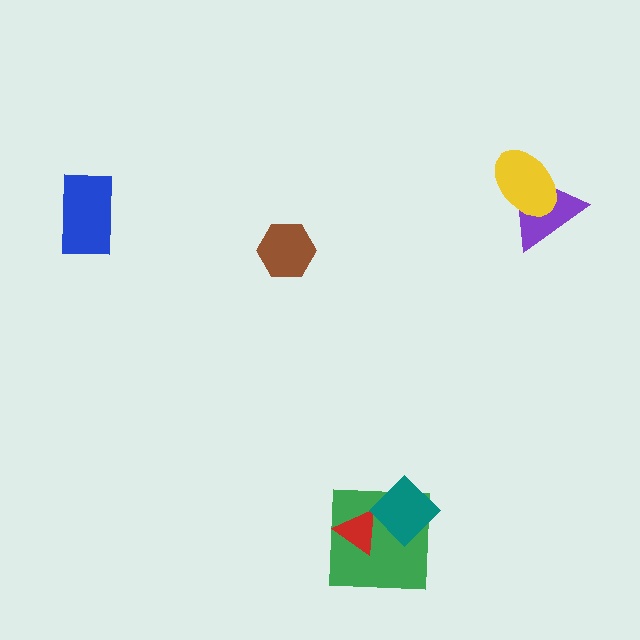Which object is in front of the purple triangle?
The yellow ellipse is in front of the purple triangle.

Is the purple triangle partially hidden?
Yes, it is partially covered by another shape.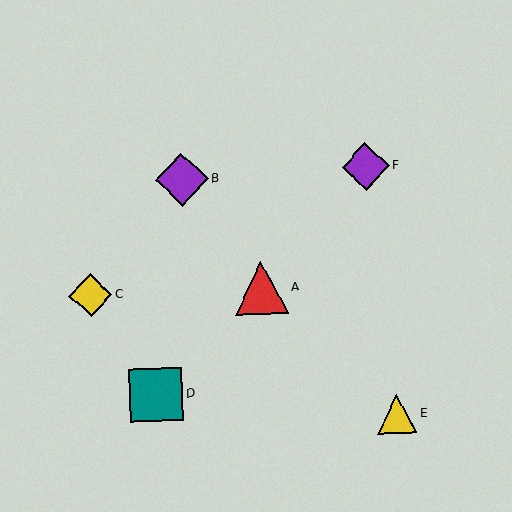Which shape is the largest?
The red triangle (labeled A) is the largest.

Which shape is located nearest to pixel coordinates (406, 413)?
The yellow triangle (labeled E) at (397, 414) is nearest to that location.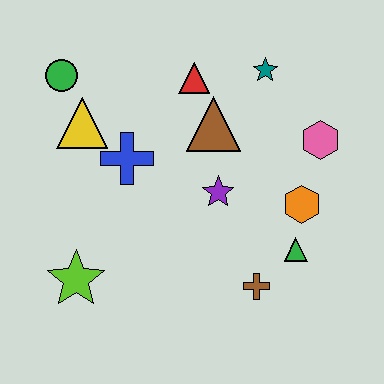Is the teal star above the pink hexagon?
Yes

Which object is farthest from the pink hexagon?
The lime star is farthest from the pink hexagon.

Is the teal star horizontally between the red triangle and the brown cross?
No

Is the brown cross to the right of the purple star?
Yes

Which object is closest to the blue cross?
The yellow triangle is closest to the blue cross.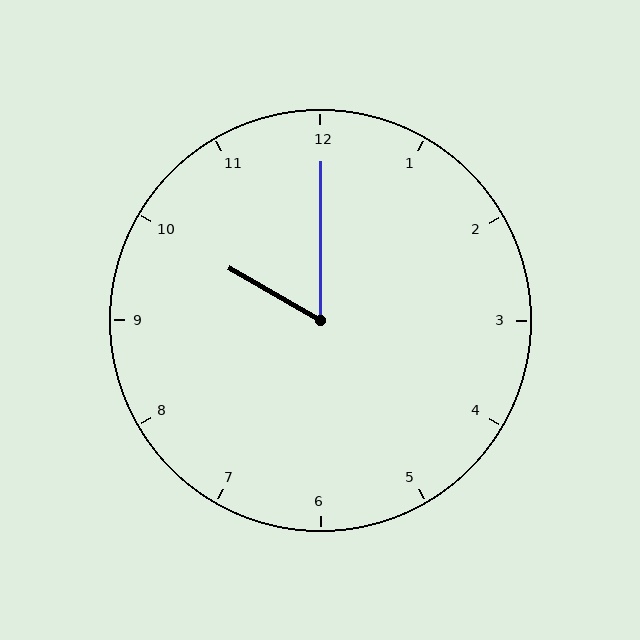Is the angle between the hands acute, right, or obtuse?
It is acute.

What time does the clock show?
10:00.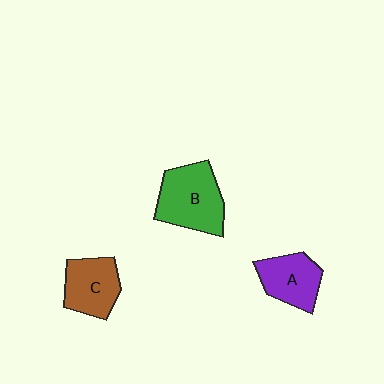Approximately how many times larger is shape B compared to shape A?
Approximately 1.4 times.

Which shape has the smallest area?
Shape A (purple).